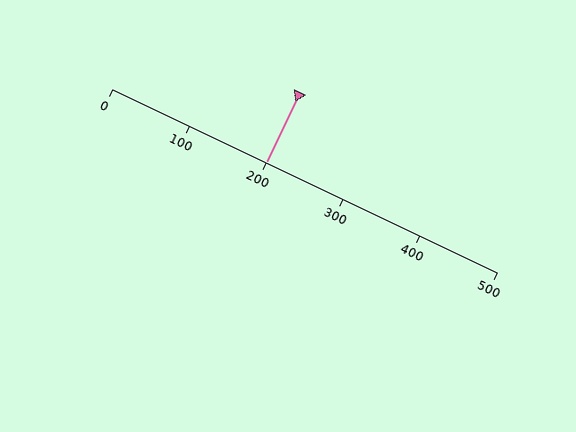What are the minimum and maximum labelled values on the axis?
The axis runs from 0 to 500.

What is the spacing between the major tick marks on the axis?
The major ticks are spaced 100 apart.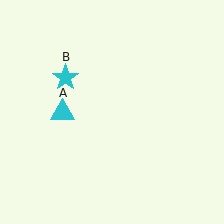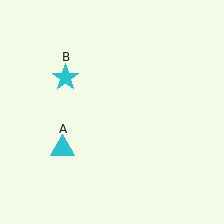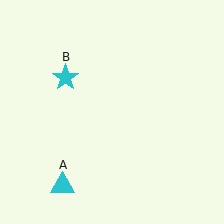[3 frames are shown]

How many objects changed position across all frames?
1 object changed position: cyan triangle (object A).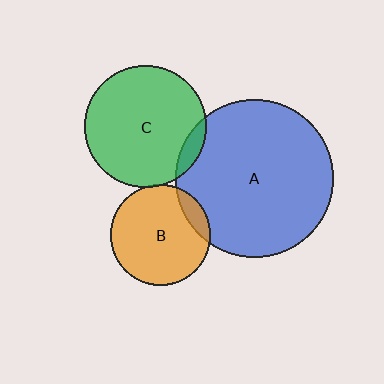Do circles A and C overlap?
Yes.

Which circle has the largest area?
Circle A (blue).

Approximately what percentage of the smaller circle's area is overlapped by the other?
Approximately 10%.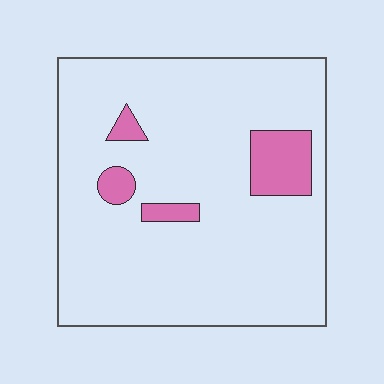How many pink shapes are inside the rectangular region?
4.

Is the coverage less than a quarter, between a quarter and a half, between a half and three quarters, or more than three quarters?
Less than a quarter.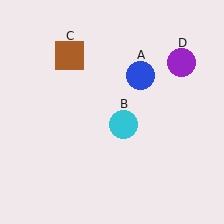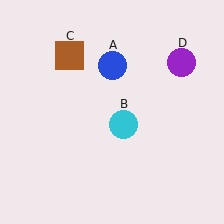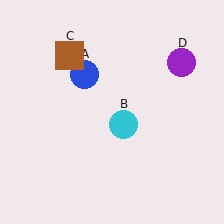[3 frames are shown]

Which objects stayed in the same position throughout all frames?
Cyan circle (object B) and brown square (object C) and purple circle (object D) remained stationary.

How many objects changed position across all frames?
1 object changed position: blue circle (object A).